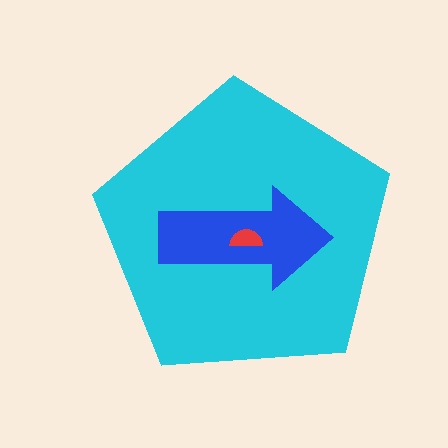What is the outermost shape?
The cyan pentagon.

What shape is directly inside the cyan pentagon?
The blue arrow.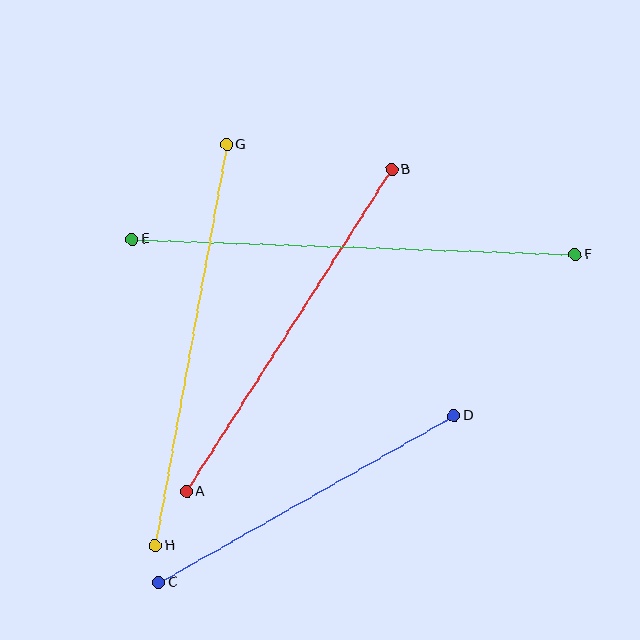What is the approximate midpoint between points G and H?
The midpoint is at approximately (191, 345) pixels.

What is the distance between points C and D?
The distance is approximately 339 pixels.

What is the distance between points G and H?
The distance is approximately 407 pixels.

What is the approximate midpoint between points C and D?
The midpoint is at approximately (307, 499) pixels.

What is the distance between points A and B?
The distance is approximately 382 pixels.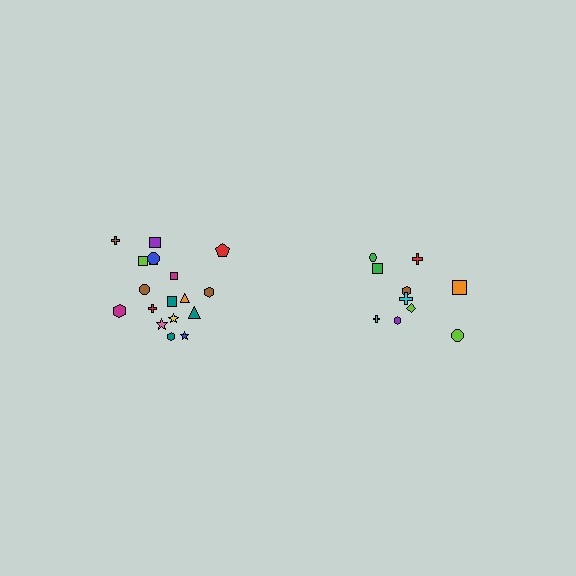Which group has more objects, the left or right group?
The left group.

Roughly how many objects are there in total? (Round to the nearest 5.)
Roughly 30 objects in total.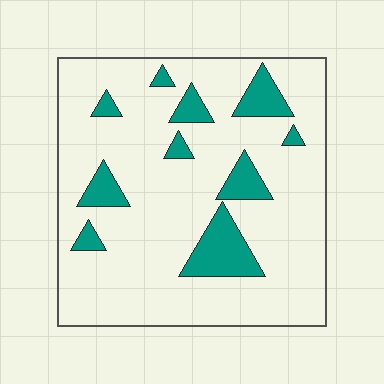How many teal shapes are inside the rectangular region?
10.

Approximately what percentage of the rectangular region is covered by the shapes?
Approximately 15%.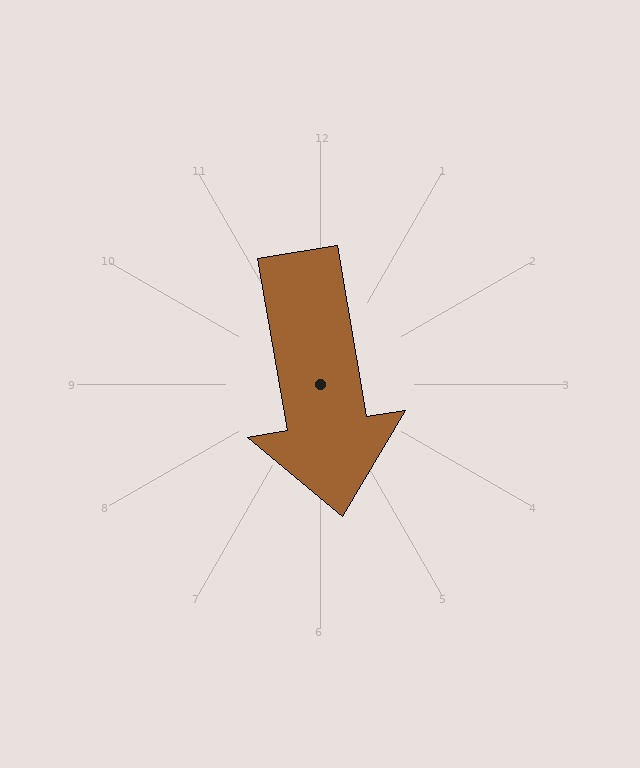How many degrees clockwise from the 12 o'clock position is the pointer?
Approximately 170 degrees.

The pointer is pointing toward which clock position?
Roughly 6 o'clock.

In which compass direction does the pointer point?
South.